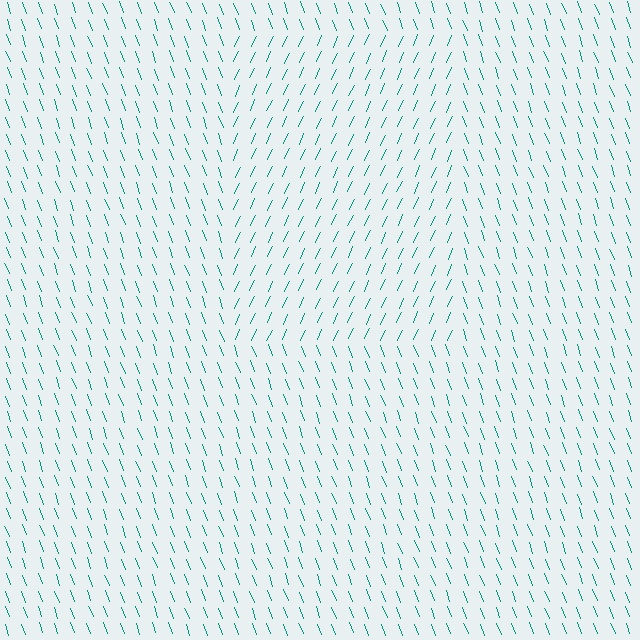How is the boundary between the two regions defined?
The boundary is defined purely by a change in line orientation (approximately 45 degrees difference). All lines are the same color and thickness.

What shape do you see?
I see a rectangle.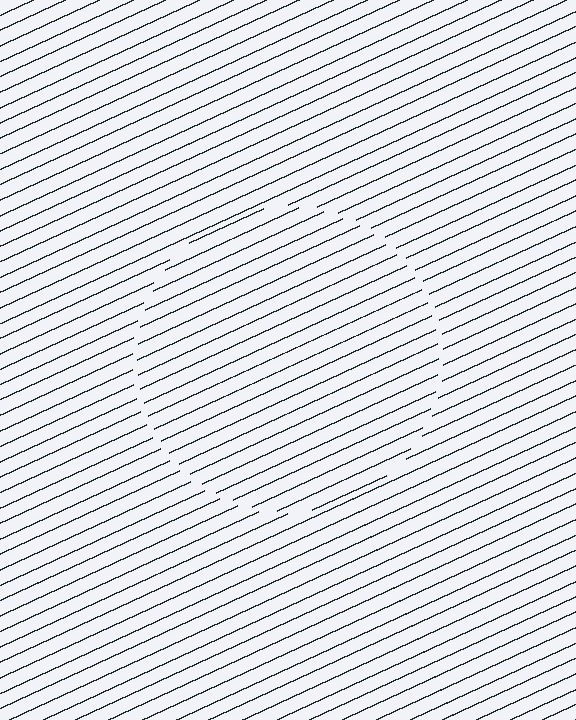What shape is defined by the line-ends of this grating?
An illusory circle. The interior of the shape contains the same grating, shifted by half a period — the contour is defined by the phase discontinuity where line-ends from the inner and outer gratings abut.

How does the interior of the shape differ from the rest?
The interior of the shape contains the same grating, shifted by half a period — the contour is defined by the phase discontinuity where line-ends from the inner and outer gratings abut.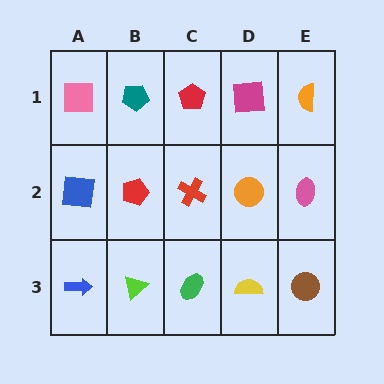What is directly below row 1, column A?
A blue square.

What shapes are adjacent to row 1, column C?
A red cross (row 2, column C), a teal pentagon (row 1, column B), a magenta square (row 1, column D).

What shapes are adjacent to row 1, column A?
A blue square (row 2, column A), a teal pentagon (row 1, column B).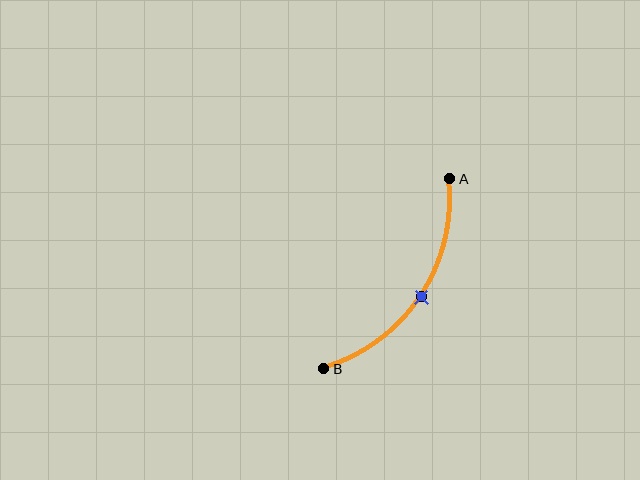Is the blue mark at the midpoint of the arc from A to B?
Yes. The blue mark lies on the arc at equal arc-length from both A and B — it is the arc midpoint.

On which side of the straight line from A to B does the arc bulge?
The arc bulges to the right of the straight line connecting A and B.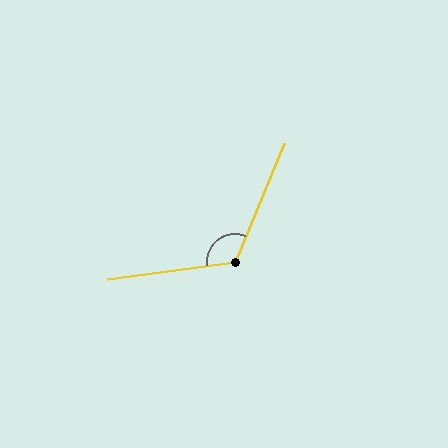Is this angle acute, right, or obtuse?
It is obtuse.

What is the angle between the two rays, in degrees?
Approximately 120 degrees.